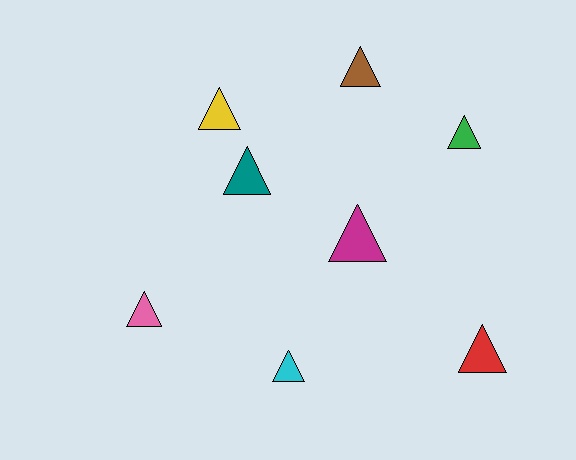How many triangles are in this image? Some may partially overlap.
There are 8 triangles.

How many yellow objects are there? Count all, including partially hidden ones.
There is 1 yellow object.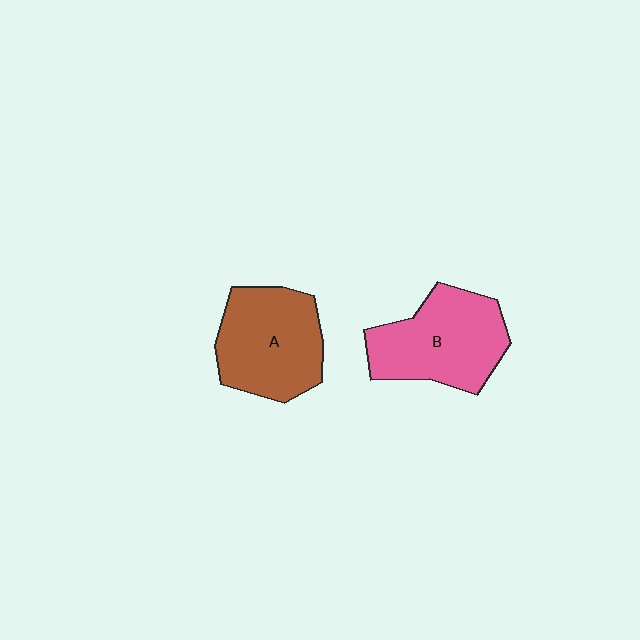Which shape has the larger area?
Shape B (pink).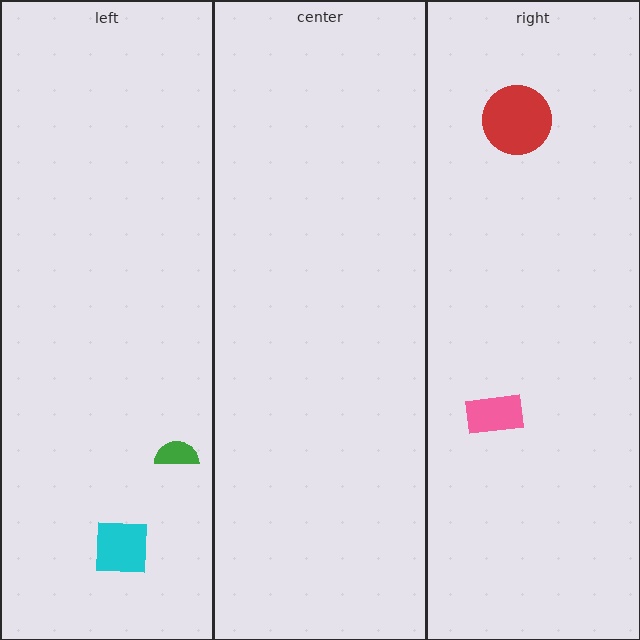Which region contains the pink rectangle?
The right region.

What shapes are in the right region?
The red circle, the pink rectangle.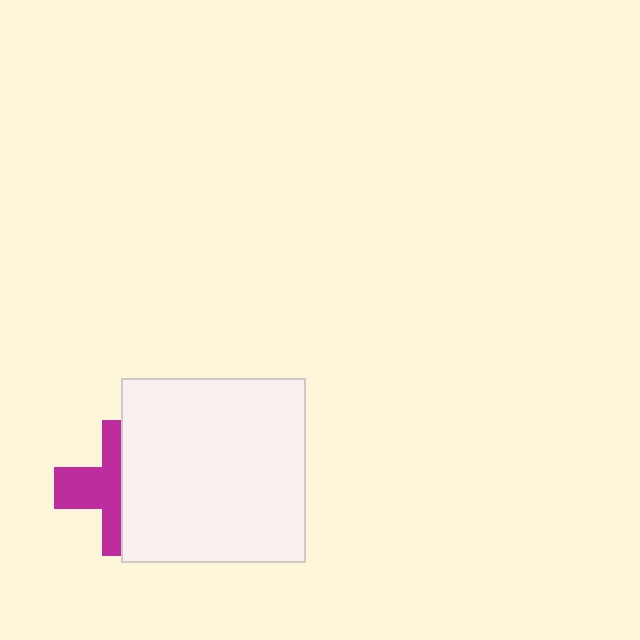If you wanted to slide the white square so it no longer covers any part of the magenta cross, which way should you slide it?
Slide it right — that is the most direct way to separate the two shapes.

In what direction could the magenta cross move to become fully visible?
The magenta cross could move left. That would shift it out from behind the white square entirely.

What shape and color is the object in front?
The object in front is a white square.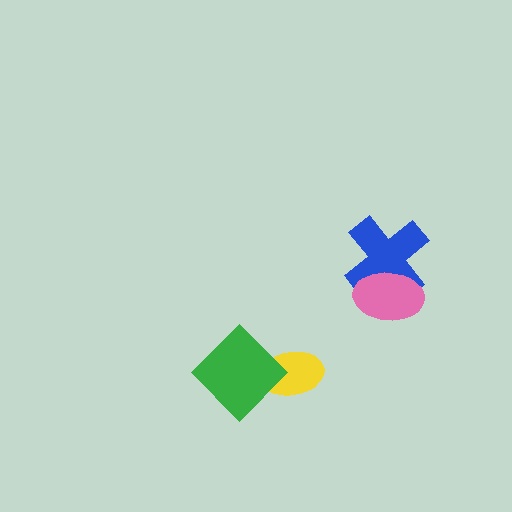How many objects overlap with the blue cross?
1 object overlaps with the blue cross.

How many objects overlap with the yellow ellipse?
1 object overlaps with the yellow ellipse.